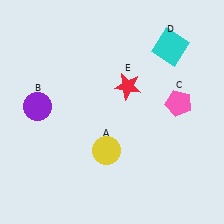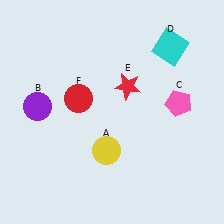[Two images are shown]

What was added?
A red circle (F) was added in Image 2.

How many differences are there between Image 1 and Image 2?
There is 1 difference between the two images.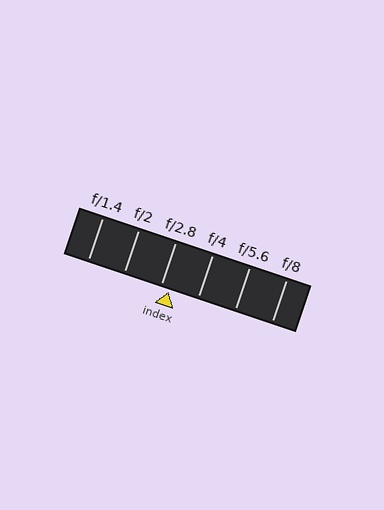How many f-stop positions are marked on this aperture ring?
There are 6 f-stop positions marked.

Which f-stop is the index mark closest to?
The index mark is closest to f/2.8.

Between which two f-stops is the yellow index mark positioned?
The index mark is between f/2.8 and f/4.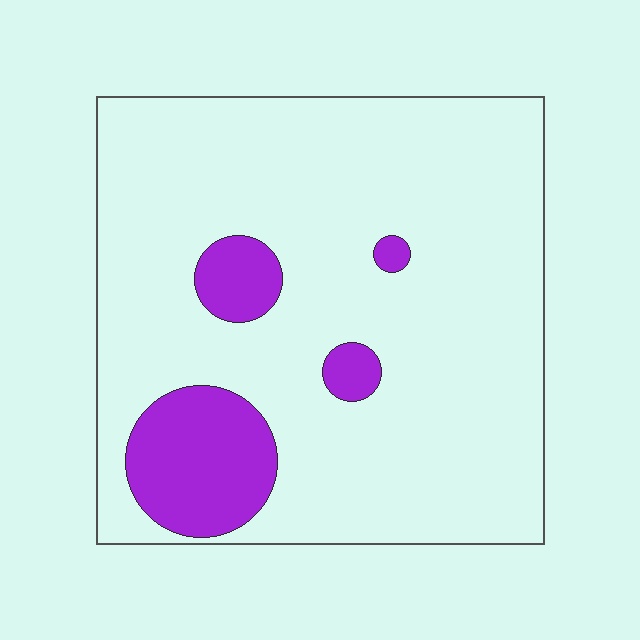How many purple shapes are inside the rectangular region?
4.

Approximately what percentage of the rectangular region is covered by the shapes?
Approximately 15%.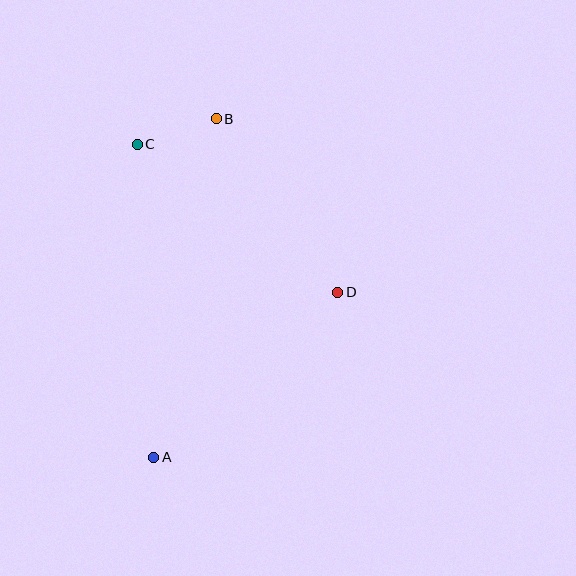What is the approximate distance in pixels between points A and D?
The distance between A and D is approximately 247 pixels.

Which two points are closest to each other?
Points B and C are closest to each other.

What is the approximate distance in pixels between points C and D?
The distance between C and D is approximately 249 pixels.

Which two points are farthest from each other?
Points A and B are farthest from each other.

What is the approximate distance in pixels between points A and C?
The distance between A and C is approximately 313 pixels.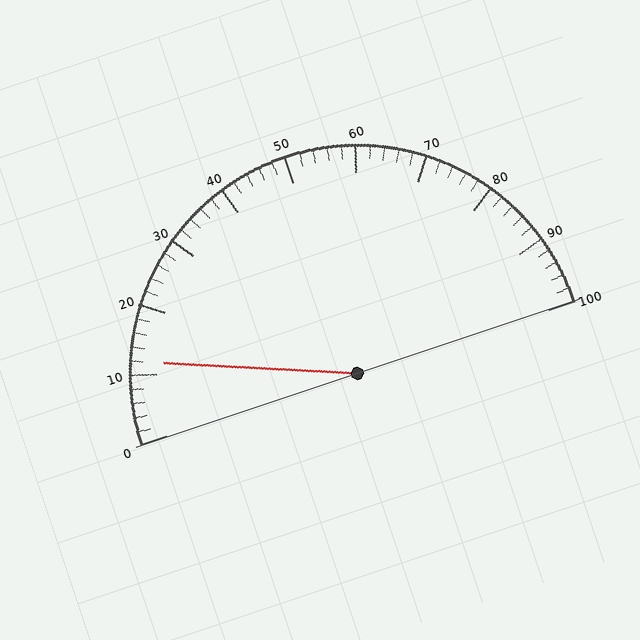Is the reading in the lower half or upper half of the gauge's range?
The reading is in the lower half of the range (0 to 100).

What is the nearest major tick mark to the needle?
The nearest major tick mark is 10.